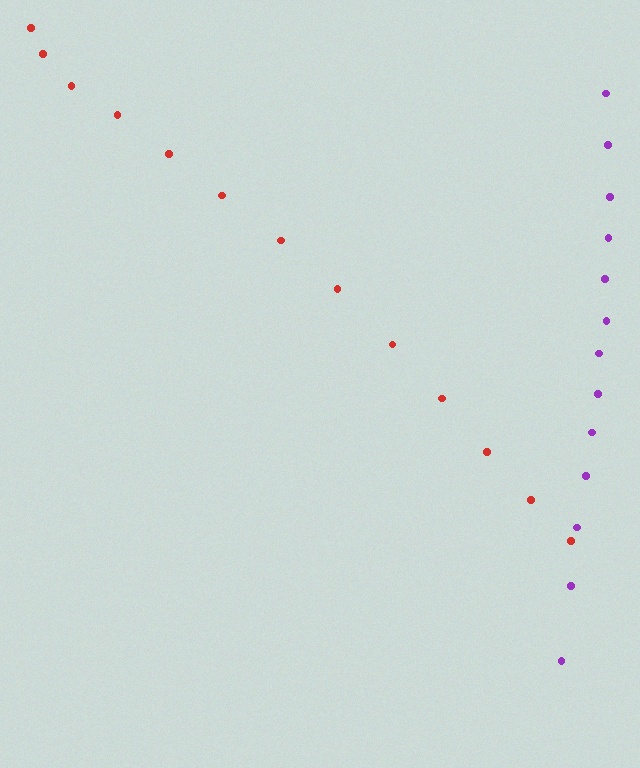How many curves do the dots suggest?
There are 2 distinct paths.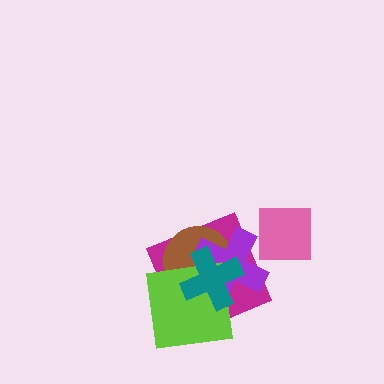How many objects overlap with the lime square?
4 objects overlap with the lime square.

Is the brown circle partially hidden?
Yes, it is partially covered by another shape.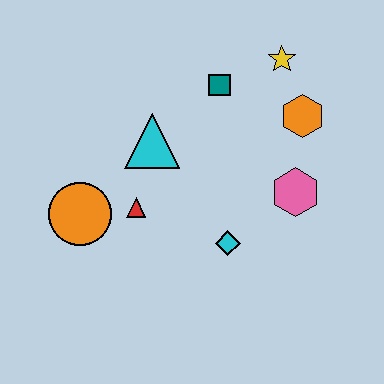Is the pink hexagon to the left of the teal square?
No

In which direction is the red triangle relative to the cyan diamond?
The red triangle is to the left of the cyan diamond.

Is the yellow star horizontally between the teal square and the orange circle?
No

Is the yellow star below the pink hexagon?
No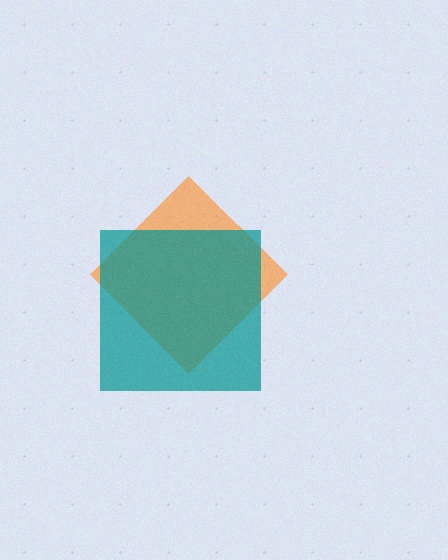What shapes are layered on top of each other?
The layered shapes are: an orange diamond, a teal square.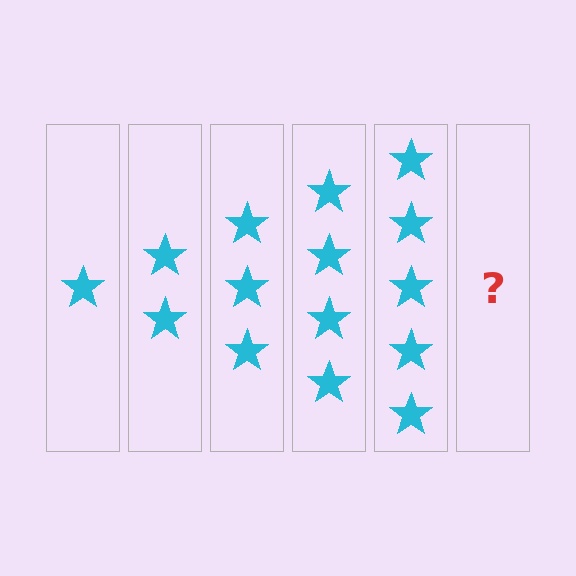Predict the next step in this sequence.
The next step is 6 stars.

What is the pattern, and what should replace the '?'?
The pattern is that each step adds one more star. The '?' should be 6 stars.